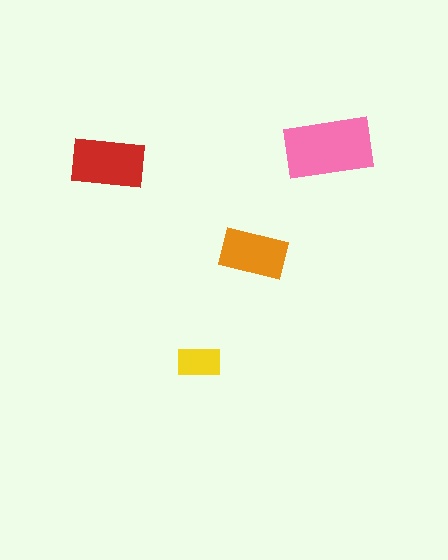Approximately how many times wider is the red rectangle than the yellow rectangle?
About 1.5 times wider.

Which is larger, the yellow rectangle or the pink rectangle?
The pink one.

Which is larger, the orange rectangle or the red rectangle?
The red one.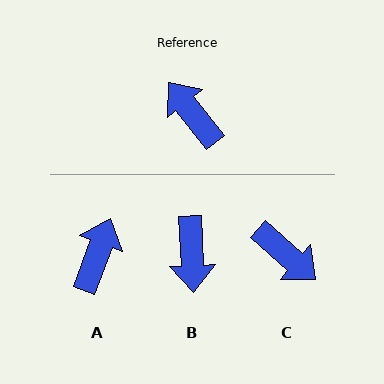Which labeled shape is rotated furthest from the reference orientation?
C, about 170 degrees away.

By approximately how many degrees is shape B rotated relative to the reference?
Approximately 144 degrees counter-clockwise.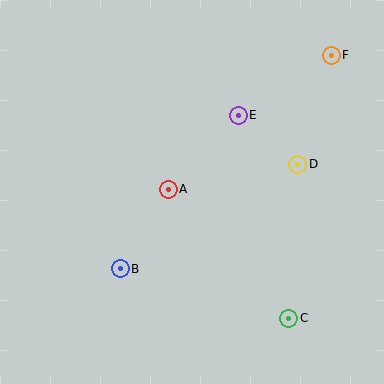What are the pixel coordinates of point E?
Point E is at (238, 115).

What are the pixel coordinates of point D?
Point D is at (298, 164).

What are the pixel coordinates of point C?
Point C is at (289, 318).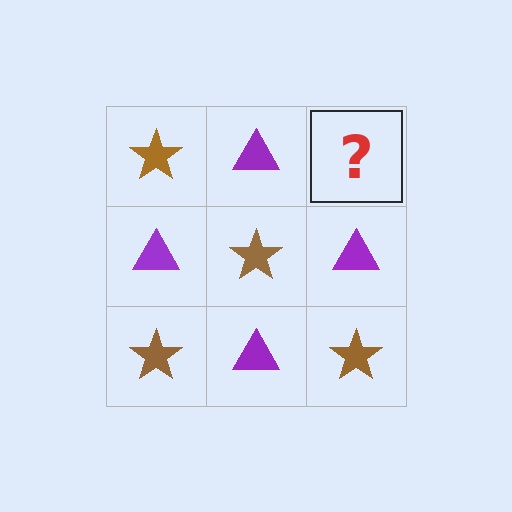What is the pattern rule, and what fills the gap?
The rule is that it alternates brown star and purple triangle in a checkerboard pattern. The gap should be filled with a brown star.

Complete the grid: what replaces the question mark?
The question mark should be replaced with a brown star.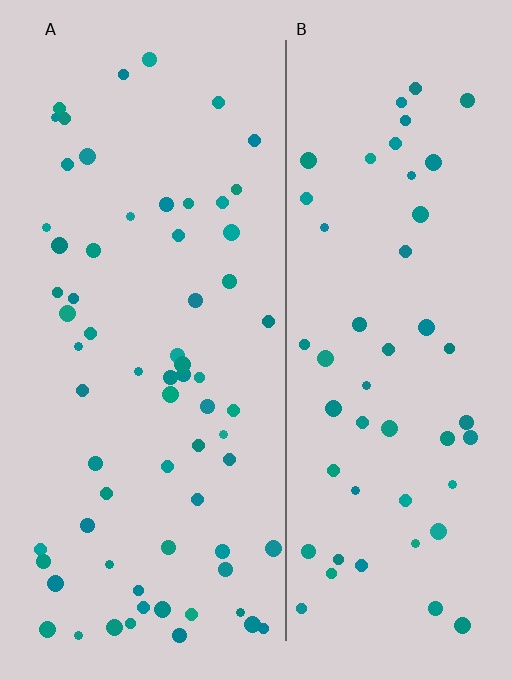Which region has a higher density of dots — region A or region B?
A (the left).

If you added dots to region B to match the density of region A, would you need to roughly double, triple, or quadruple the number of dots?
Approximately double.